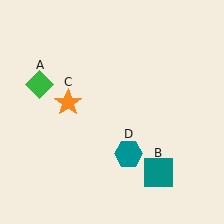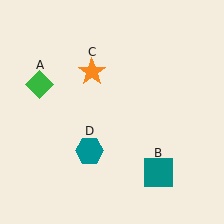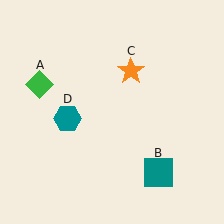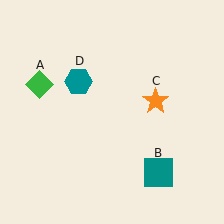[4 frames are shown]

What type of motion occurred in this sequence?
The orange star (object C), teal hexagon (object D) rotated clockwise around the center of the scene.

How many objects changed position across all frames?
2 objects changed position: orange star (object C), teal hexagon (object D).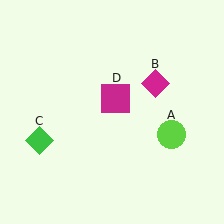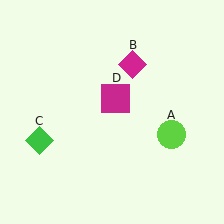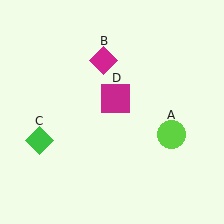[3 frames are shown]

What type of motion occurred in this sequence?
The magenta diamond (object B) rotated counterclockwise around the center of the scene.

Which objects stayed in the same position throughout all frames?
Lime circle (object A) and green diamond (object C) and magenta square (object D) remained stationary.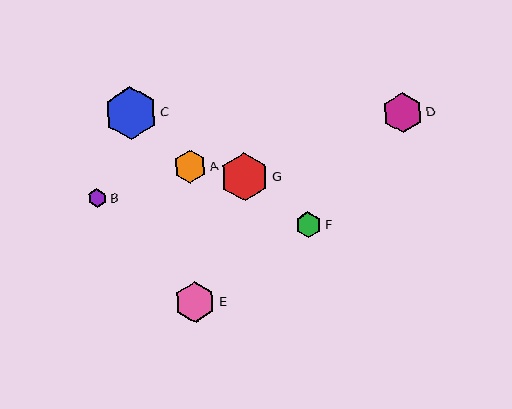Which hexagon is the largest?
Hexagon C is the largest with a size of approximately 53 pixels.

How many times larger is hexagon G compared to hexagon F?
Hexagon G is approximately 1.8 times the size of hexagon F.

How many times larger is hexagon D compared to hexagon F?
Hexagon D is approximately 1.5 times the size of hexagon F.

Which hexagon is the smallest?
Hexagon B is the smallest with a size of approximately 18 pixels.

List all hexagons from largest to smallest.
From largest to smallest: C, G, E, D, A, F, B.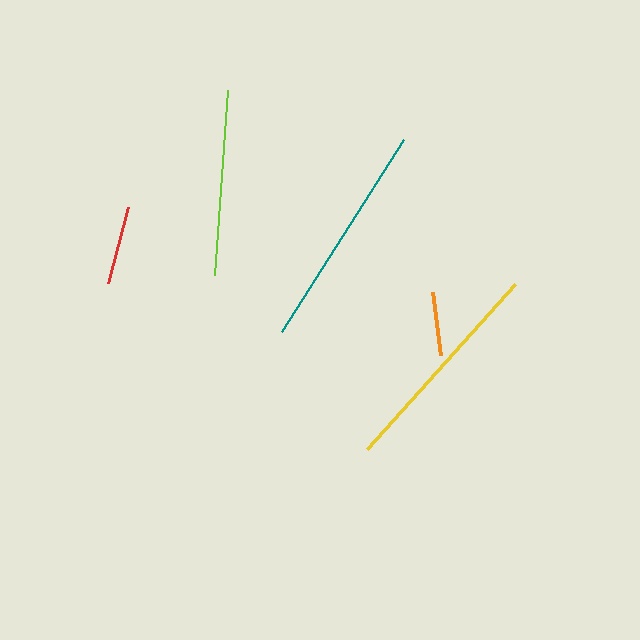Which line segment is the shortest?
The orange line is the shortest at approximately 64 pixels.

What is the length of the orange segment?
The orange segment is approximately 64 pixels long.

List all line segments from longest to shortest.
From longest to shortest: teal, yellow, lime, red, orange.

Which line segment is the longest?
The teal line is the longest at approximately 228 pixels.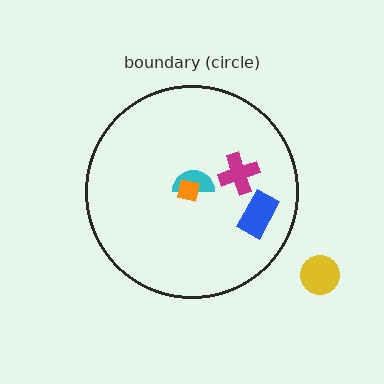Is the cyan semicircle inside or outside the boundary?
Inside.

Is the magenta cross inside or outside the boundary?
Inside.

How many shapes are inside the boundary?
4 inside, 1 outside.